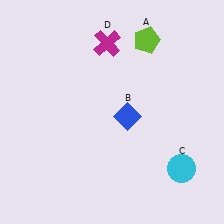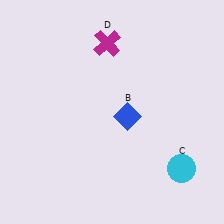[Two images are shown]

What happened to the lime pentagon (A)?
The lime pentagon (A) was removed in Image 2. It was in the top-right area of Image 1.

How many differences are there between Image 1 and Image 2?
There is 1 difference between the two images.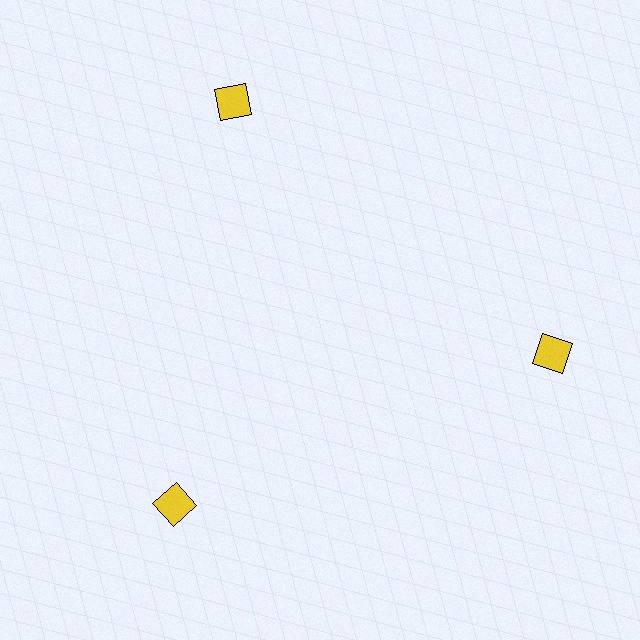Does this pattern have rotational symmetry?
Yes, this pattern has 3-fold rotational symmetry. It looks the same after rotating 120 degrees around the center.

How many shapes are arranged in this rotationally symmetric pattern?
There are 3 shapes, arranged in 3 groups of 1.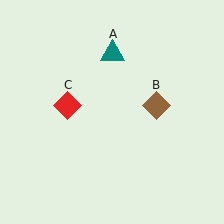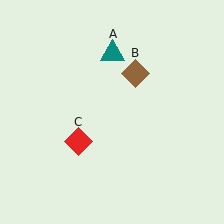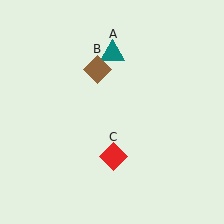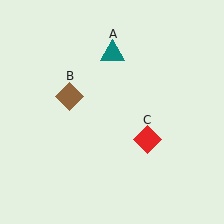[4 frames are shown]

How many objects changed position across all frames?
2 objects changed position: brown diamond (object B), red diamond (object C).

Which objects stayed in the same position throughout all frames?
Teal triangle (object A) remained stationary.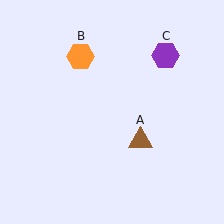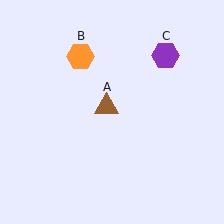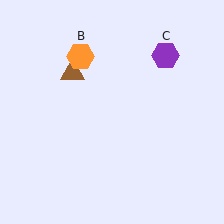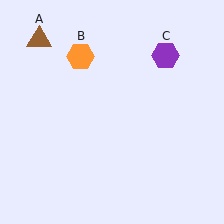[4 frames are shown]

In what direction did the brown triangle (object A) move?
The brown triangle (object A) moved up and to the left.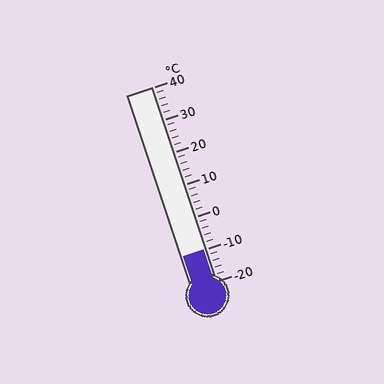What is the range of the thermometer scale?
The thermometer scale ranges from -20°C to 40°C.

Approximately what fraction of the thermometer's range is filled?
The thermometer is filled to approximately 15% of its range.